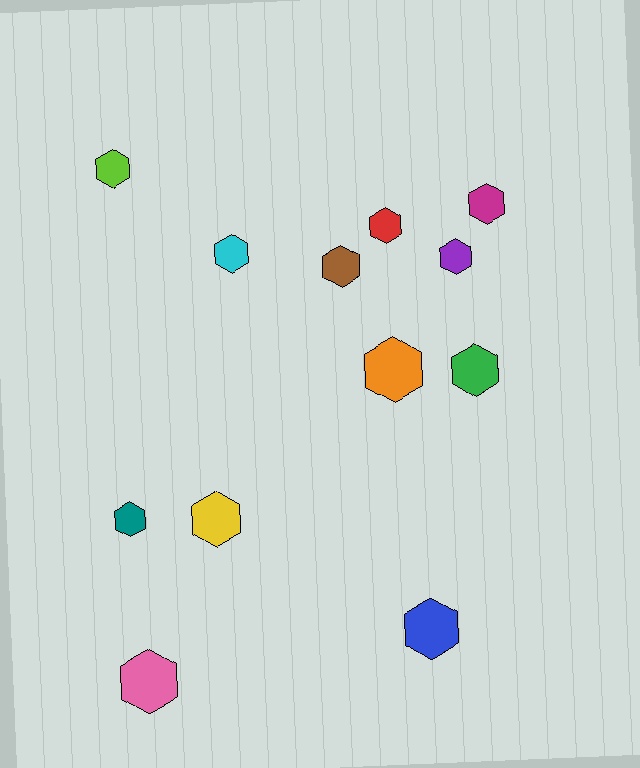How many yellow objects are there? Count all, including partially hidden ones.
There is 1 yellow object.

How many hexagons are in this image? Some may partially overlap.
There are 12 hexagons.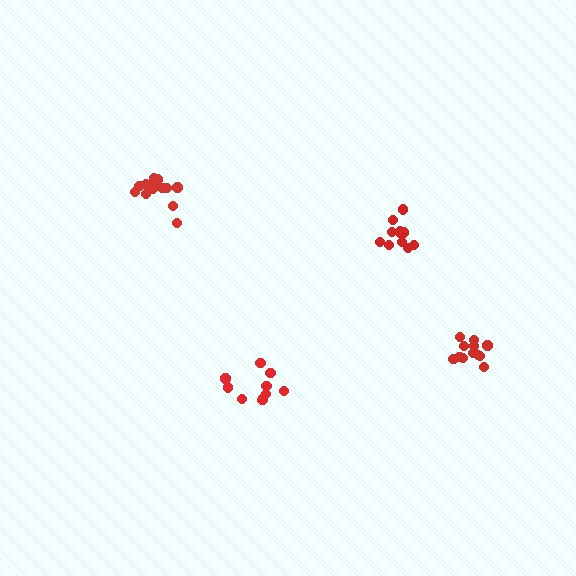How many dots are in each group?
Group 1: 11 dots, Group 2: 13 dots, Group 3: 13 dots, Group 4: 11 dots (48 total).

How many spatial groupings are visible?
There are 4 spatial groupings.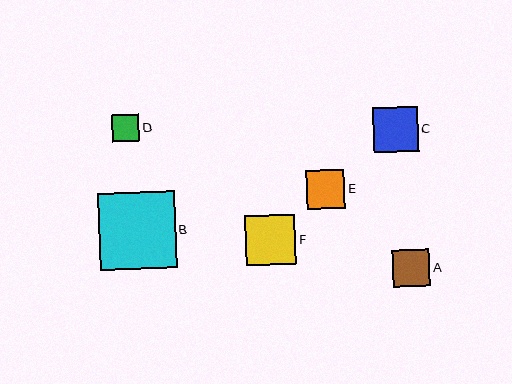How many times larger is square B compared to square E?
Square B is approximately 2.0 times the size of square E.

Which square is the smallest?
Square D is the smallest with a size of approximately 27 pixels.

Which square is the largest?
Square B is the largest with a size of approximately 77 pixels.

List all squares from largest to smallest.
From largest to smallest: B, F, C, E, A, D.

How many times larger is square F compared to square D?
Square F is approximately 1.8 times the size of square D.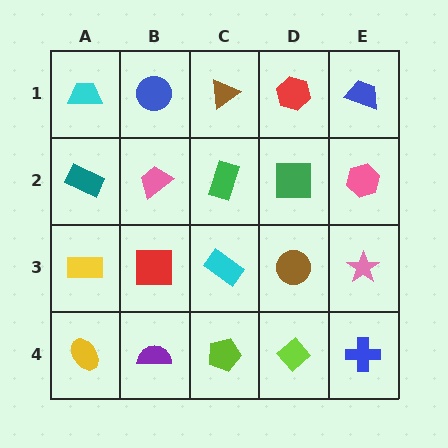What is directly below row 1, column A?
A teal rectangle.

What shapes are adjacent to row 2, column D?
A red hexagon (row 1, column D), a brown circle (row 3, column D), a green rectangle (row 2, column C), a pink hexagon (row 2, column E).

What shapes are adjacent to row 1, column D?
A green square (row 2, column D), a brown triangle (row 1, column C), a blue trapezoid (row 1, column E).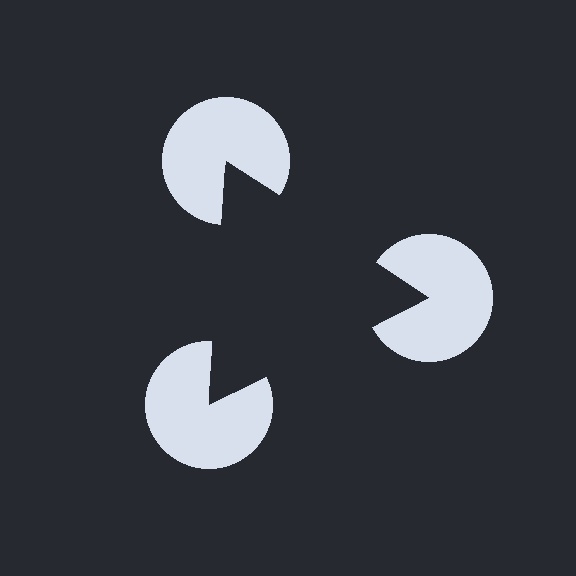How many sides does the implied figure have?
3 sides.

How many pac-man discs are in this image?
There are 3 — one at each vertex of the illusory triangle.